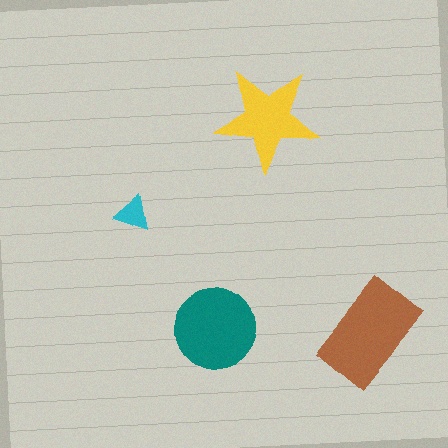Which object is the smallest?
The cyan triangle.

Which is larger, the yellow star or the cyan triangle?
The yellow star.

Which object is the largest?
The brown rectangle.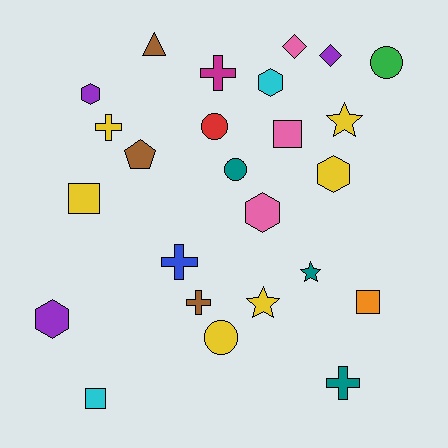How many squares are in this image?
There are 4 squares.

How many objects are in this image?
There are 25 objects.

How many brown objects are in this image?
There are 3 brown objects.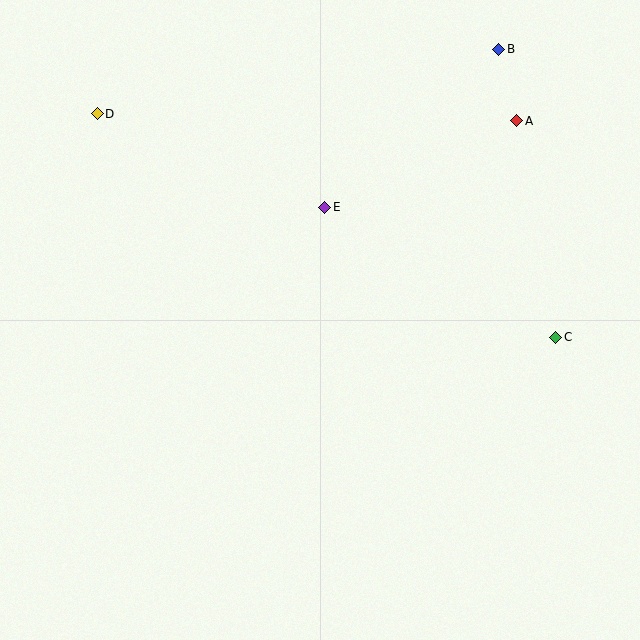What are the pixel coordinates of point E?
Point E is at (325, 207).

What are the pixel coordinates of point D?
Point D is at (97, 114).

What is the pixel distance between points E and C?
The distance between E and C is 265 pixels.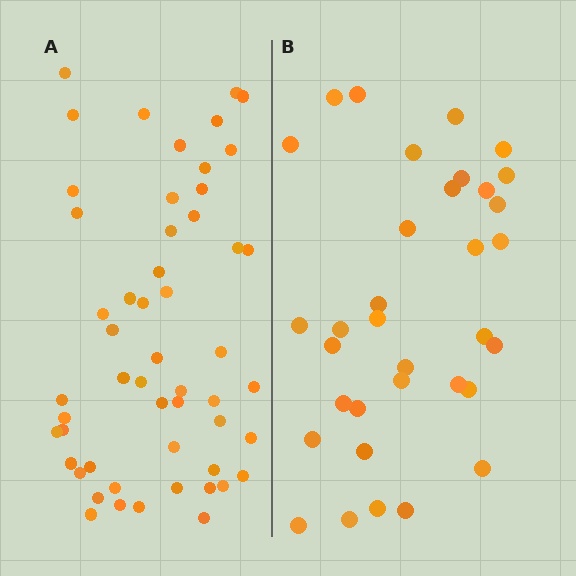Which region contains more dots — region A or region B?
Region A (the left region) has more dots.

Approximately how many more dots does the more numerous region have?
Region A has approximately 20 more dots than region B.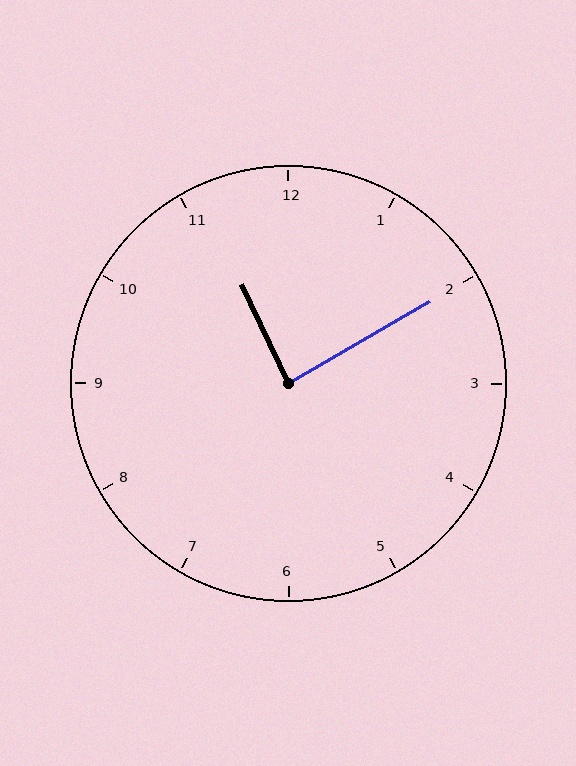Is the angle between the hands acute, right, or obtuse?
It is right.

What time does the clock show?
11:10.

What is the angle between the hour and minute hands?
Approximately 85 degrees.